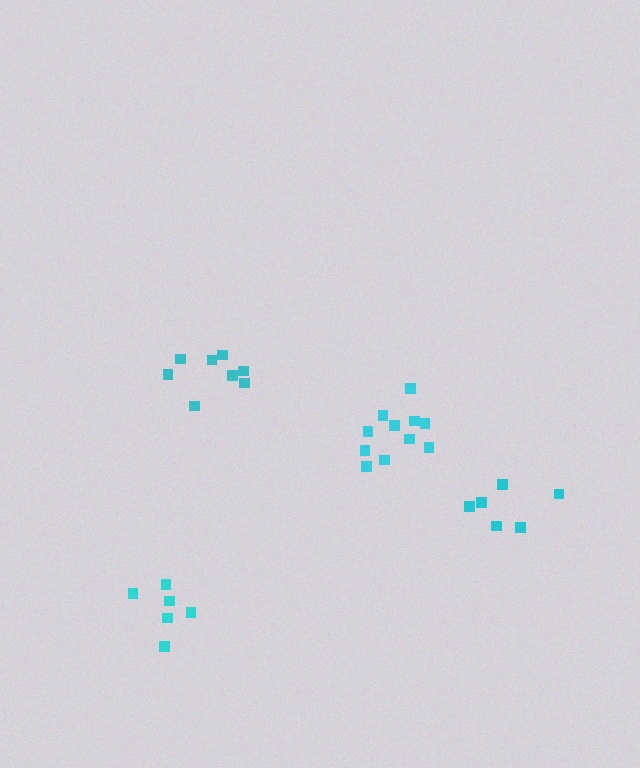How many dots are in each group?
Group 1: 6 dots, Group 2: 8 dots, Group 3: 6 dots, Group 4: 11 dots (31 total).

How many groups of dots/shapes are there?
There are 4 groups.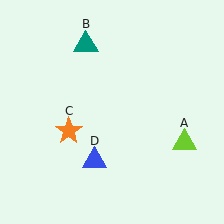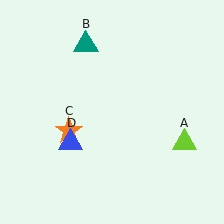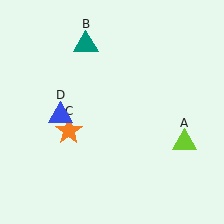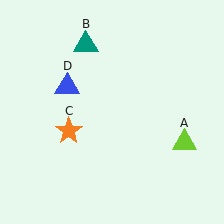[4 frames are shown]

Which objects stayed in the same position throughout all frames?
Lime triangle (object A) and teal triangle (object B) and orange star (object C) remained stationary.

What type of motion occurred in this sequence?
The blue triangle (object D) rotated clockwise around the center of the scene.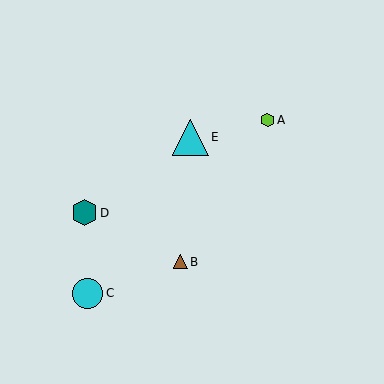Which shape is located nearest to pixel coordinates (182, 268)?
The brown triangle (labeled B) at (180, 262) is nearest to that location.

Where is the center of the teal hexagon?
The center of the teal hexagon is at (84, 213).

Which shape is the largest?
The cyan triangle (labeled E) is the largest.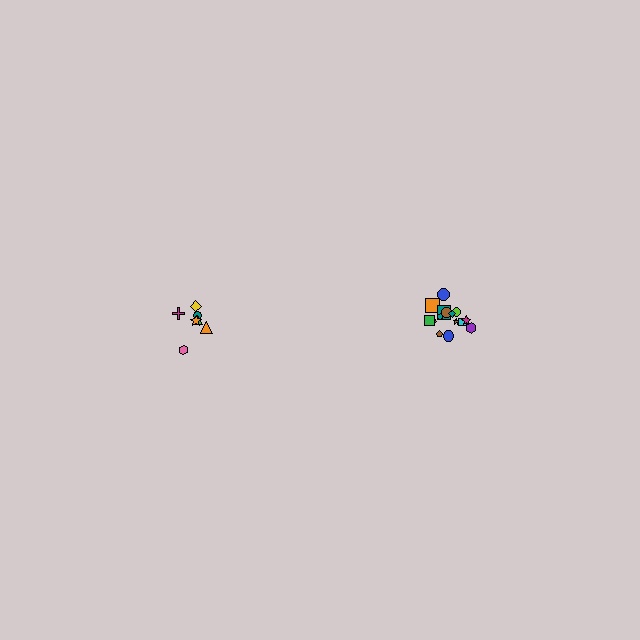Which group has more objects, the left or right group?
The right group.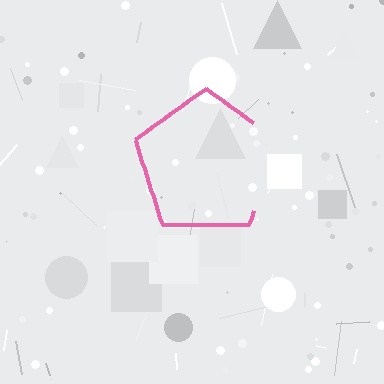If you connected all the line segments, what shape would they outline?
They would outline a pentagon.